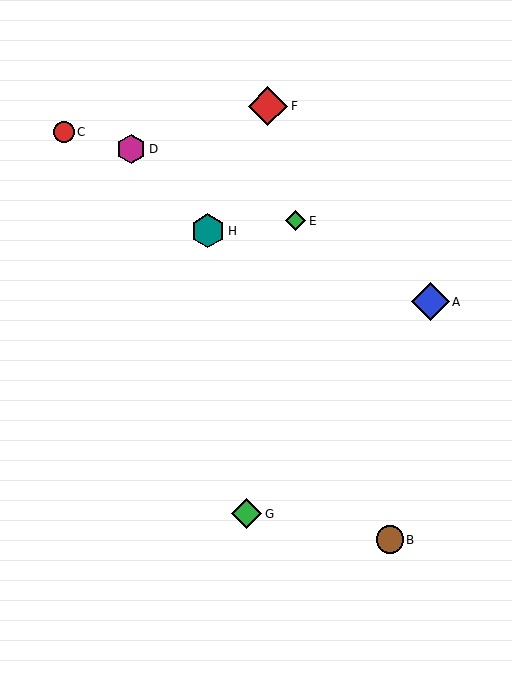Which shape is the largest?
The red diamond (labeled F) is the largest.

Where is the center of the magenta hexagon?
The center of the magenta hexagon is at (131, 149).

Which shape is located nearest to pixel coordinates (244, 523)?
The green diamond (labeled G) at (246, 514) is nearest to that location.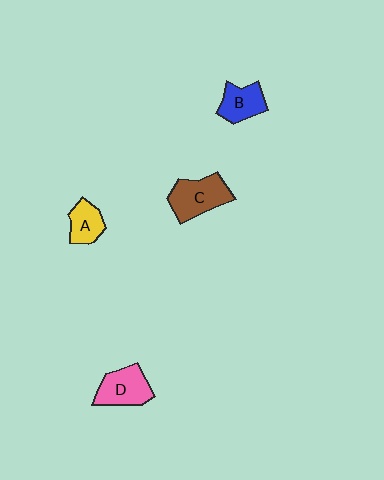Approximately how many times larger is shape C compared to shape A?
Approximately 1.6 times.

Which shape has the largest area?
Shape C (brown).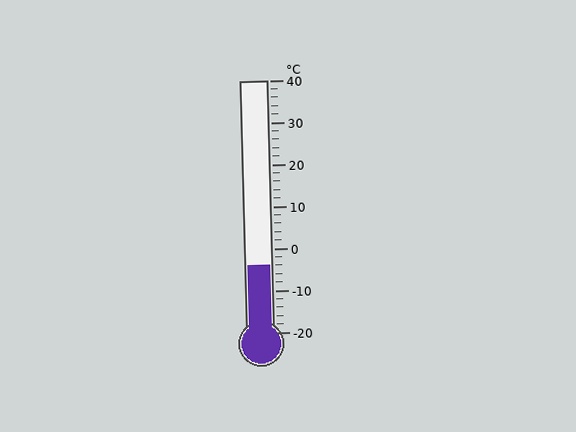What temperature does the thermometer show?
The thermometer shows approximately -4°C.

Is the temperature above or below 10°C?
The temperature is below 10°C.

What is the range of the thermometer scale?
The thermometer scale ranges from -20°C to 40°C.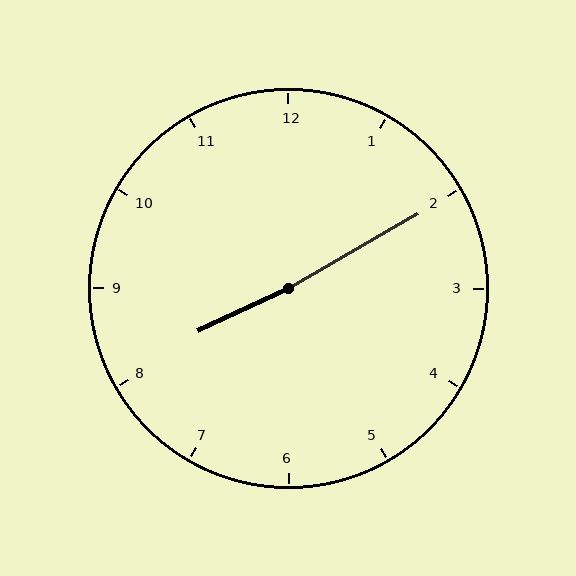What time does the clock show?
8:10.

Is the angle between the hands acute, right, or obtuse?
It is obtuse.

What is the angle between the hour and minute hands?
Approximately 175 degrees.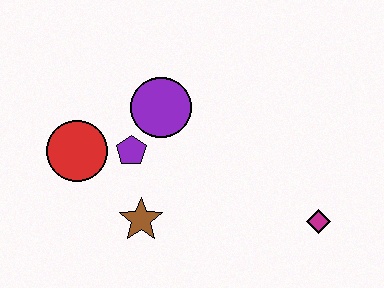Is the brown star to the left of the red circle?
No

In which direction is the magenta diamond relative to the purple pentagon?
The magenta diamond is to the right of the purple pentagon.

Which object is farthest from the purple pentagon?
The magenta diamond is farthest from the purple pentagon.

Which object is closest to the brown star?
The purple pentagon is closest to the brown star.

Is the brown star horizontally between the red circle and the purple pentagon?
No